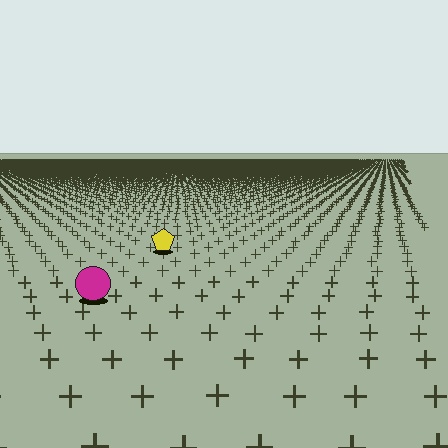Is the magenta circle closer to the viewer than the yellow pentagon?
Yes. The magenta circle is closer — you can tell from the texture gradient: the ground texture is coarser near it.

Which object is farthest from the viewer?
The yellow pentagon is farthest from the viewer. It appears smaller and the ground texture around it is denser.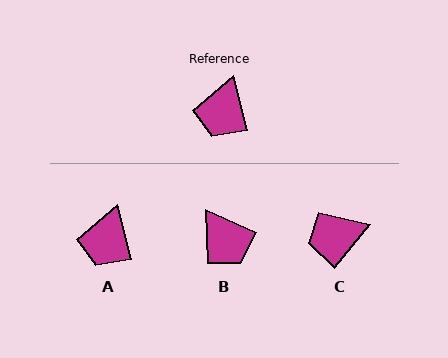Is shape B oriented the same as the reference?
No, it is off by about 52 degrees.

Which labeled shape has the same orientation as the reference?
A.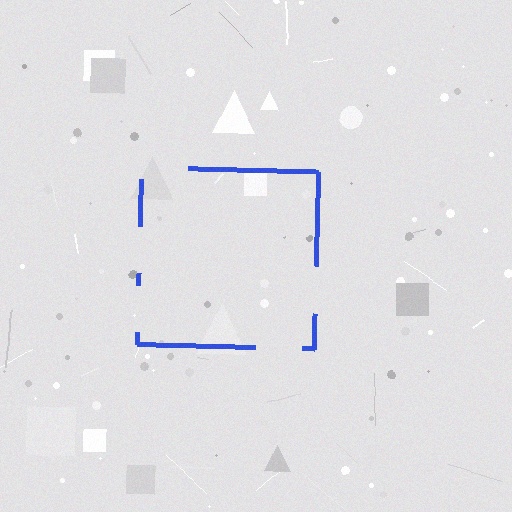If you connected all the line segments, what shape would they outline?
They would outline a square.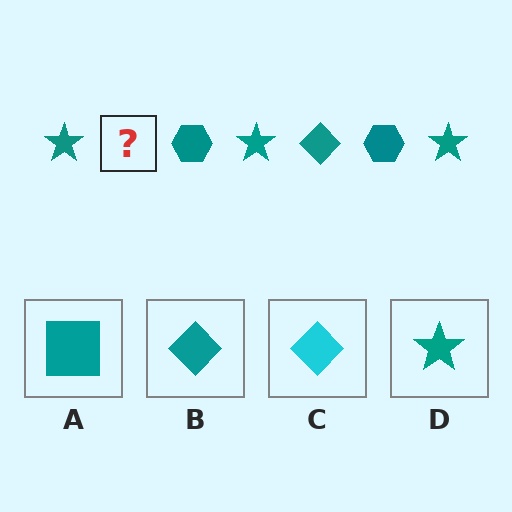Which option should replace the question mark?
Option B.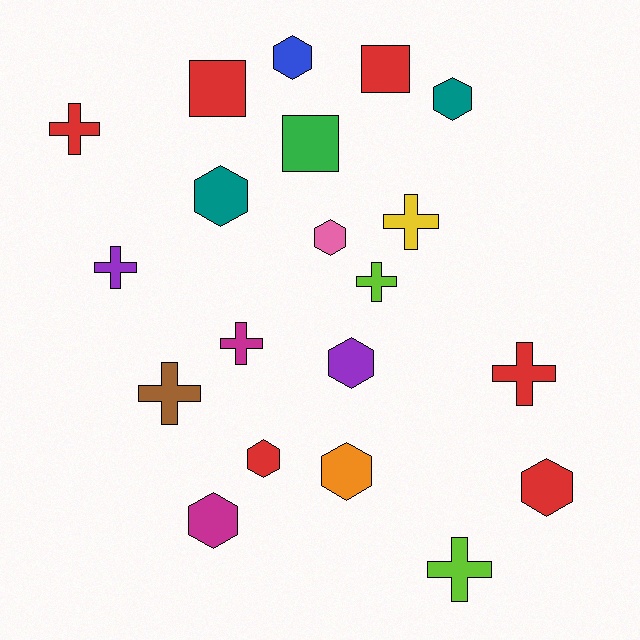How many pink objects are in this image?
There is 1 pink object.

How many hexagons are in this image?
There are 9 hexagons.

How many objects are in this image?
There are 20 objects.